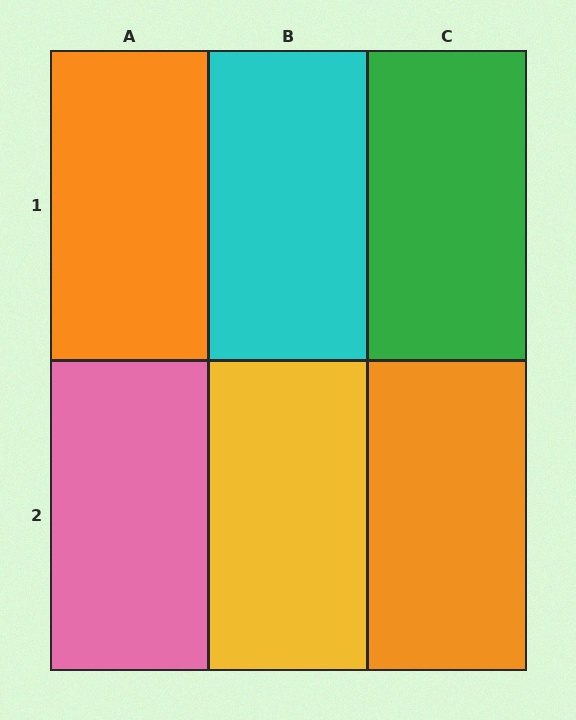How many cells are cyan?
1 cell is cyan.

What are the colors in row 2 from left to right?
Pink, yellow, orange.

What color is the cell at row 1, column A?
Orange.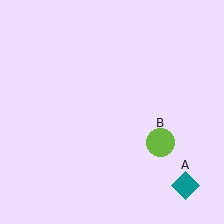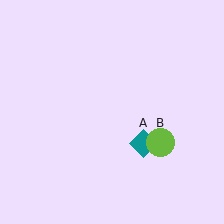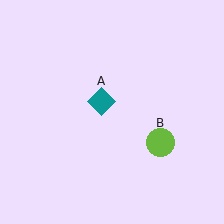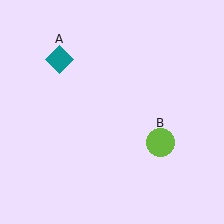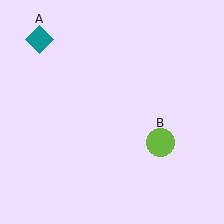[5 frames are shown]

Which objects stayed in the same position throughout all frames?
Lime circle (object B) remained stationary.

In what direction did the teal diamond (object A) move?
The teal diamond (object A) moved up and to the left.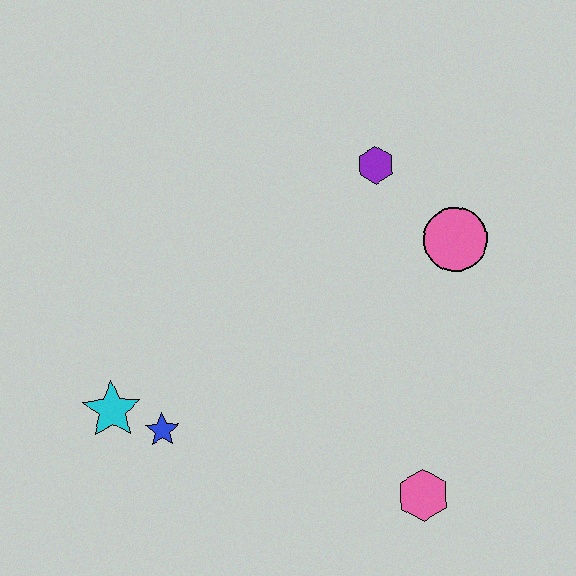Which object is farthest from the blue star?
The pink circle is farthest from the blue star.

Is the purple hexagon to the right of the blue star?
Yes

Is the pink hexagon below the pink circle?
Yes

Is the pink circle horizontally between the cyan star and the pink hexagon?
No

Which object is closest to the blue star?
The cyan star is closest to the blue star.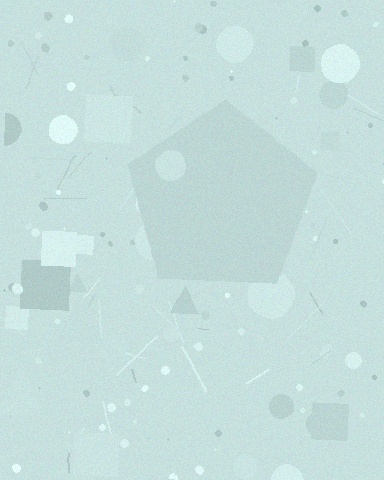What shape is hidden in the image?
A pentagon is hidden in the image.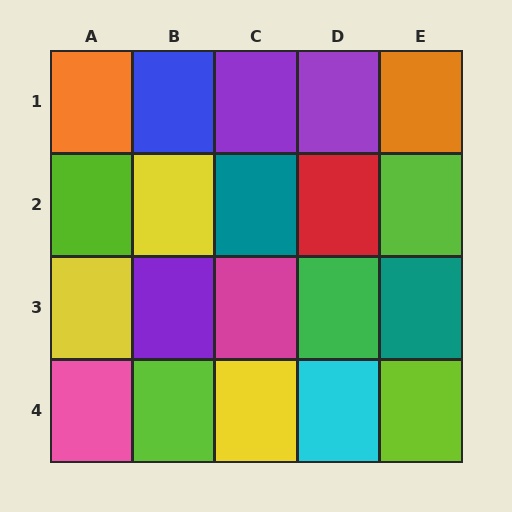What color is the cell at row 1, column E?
Orange.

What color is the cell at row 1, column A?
Orange.